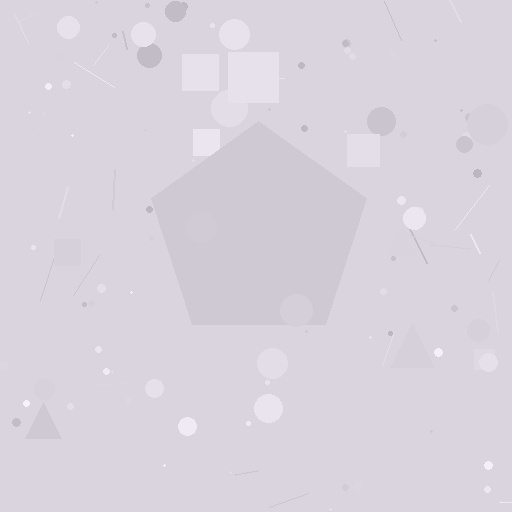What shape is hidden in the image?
A pentagon is hidden in the image.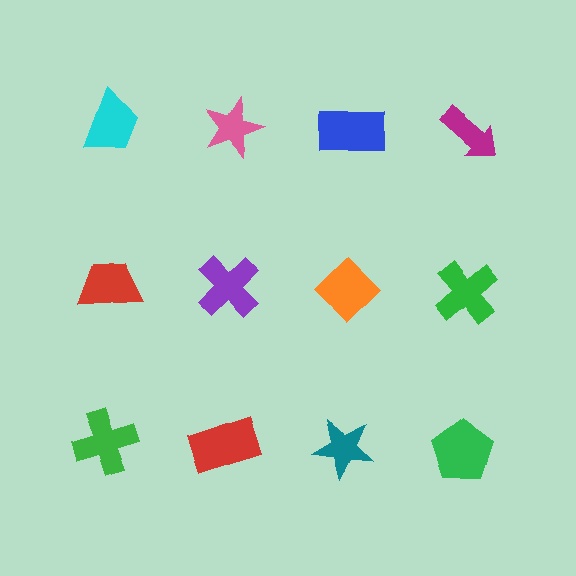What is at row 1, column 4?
A magenta arrow.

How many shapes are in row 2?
4 shapes.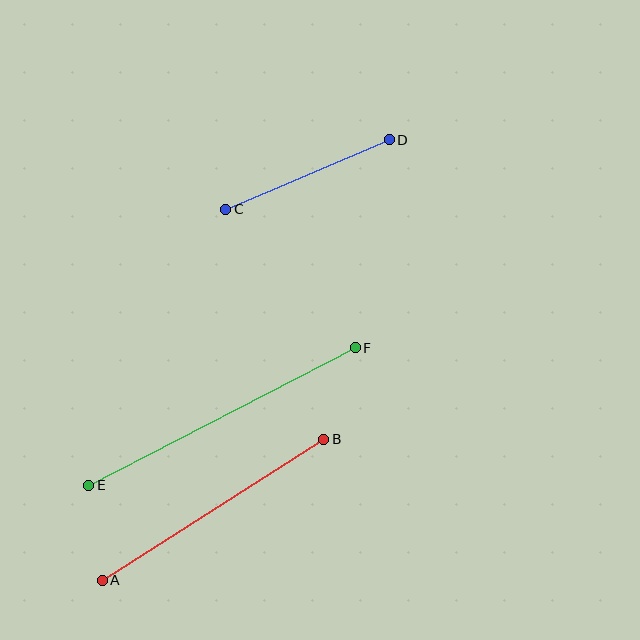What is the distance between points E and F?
The distance is approximately 300 pixels.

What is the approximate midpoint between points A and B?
The midpoint is at approximately (213, 510) pixels.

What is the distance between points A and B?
The distance is approximately 263 pixels.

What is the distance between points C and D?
The distance is approximately 178 pixels.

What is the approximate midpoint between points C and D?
The midpoint is at approximately (308, 175) pixels.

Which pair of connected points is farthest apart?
Points E and F are farthest apart.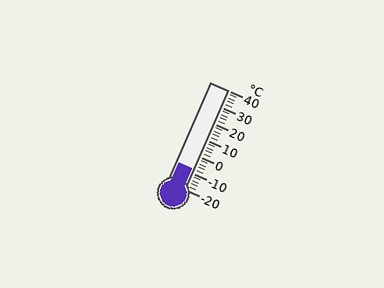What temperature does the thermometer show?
The thermometer shows approximately -8°C.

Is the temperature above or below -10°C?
The temperature is above -10°C.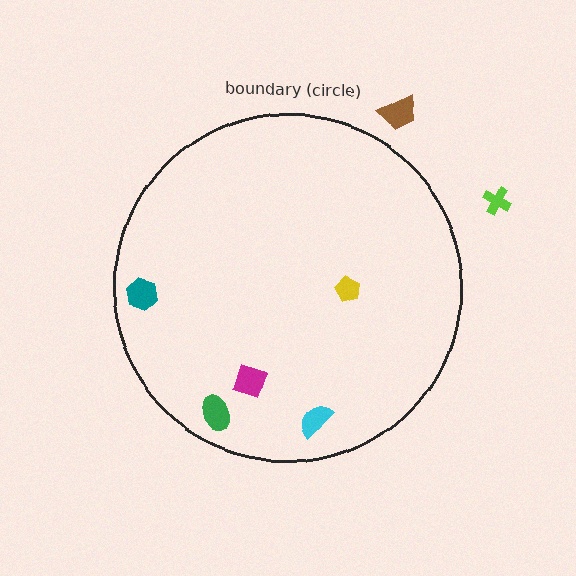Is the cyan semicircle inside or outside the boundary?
Inside.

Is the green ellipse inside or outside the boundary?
Inside.